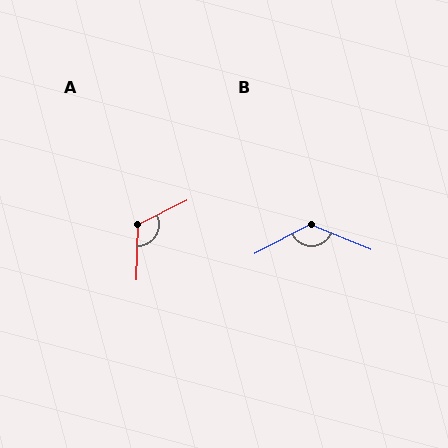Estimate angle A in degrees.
Approximately 117 degrees.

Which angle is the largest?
B, at approximately 130 degrees.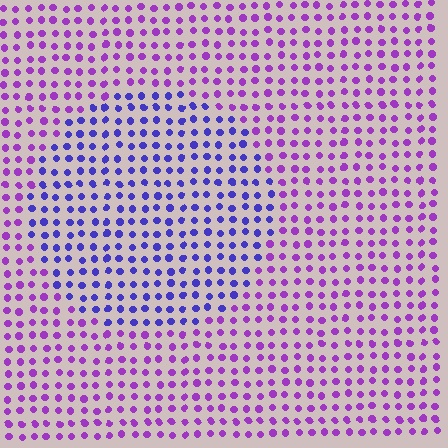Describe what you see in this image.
The image is filled with small purple elements in a uniform arrangement. A circle-shaped region is visible where the elements are tinted to a slightly different hue, forming a subtle color boundary.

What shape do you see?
I see a circle.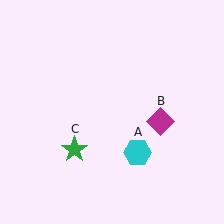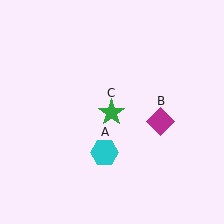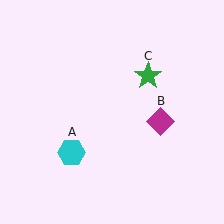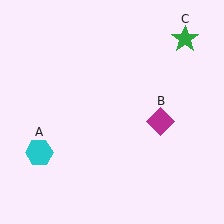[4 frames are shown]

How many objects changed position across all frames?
2 objects changed position: cyan hexagon (object A), green star (object C).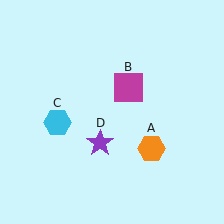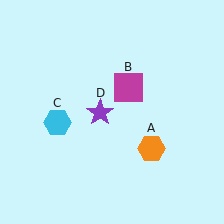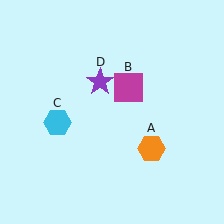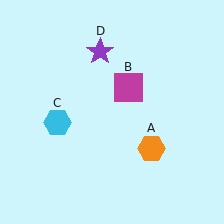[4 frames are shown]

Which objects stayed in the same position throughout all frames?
Orange hexagon (object A) and magenta square (object B) and cyan hexagon (object C) remained stationary.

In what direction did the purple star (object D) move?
The purple star (object D) moved up.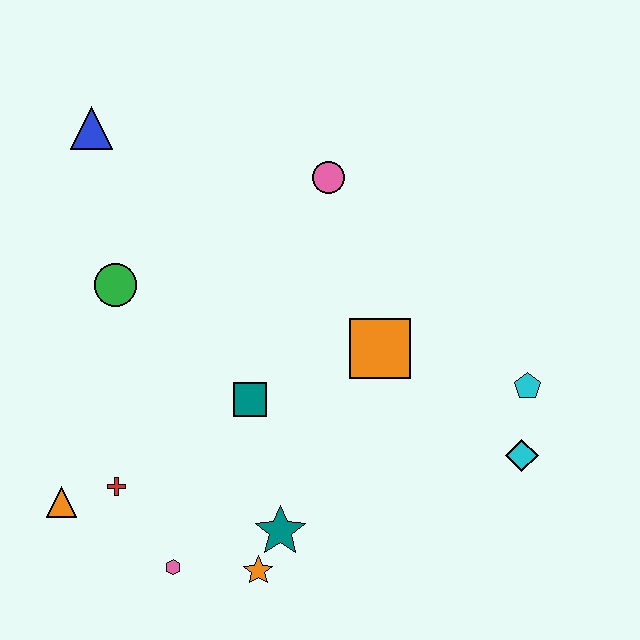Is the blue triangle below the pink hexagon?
No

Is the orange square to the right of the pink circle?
Yes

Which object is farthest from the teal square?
The blue triangle is farthest from the teal square.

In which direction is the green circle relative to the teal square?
The green circle is to the left of the teal square.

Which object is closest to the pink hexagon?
The orange star is closest to the pink hexagon.